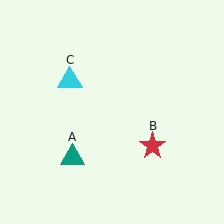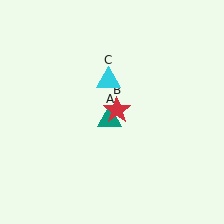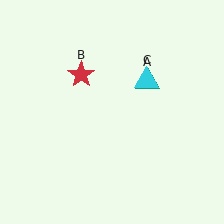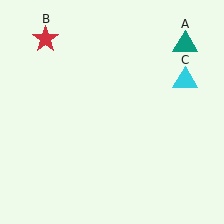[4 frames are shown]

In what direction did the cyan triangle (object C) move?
The cyan triangle (object C) moved right.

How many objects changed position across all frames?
3 objects changed position: teal triangle (object A), red star (object B), cyan triangle (object C).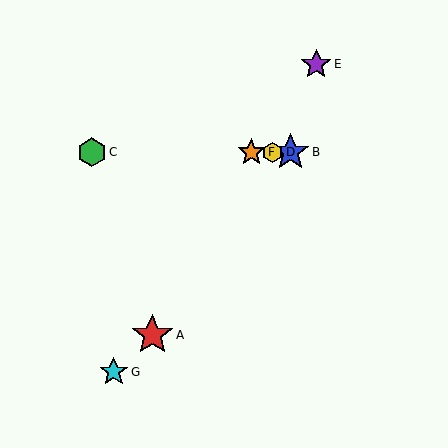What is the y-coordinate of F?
Object F is at y≈152.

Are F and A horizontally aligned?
No, F is at y≈152 and A is at y≈335.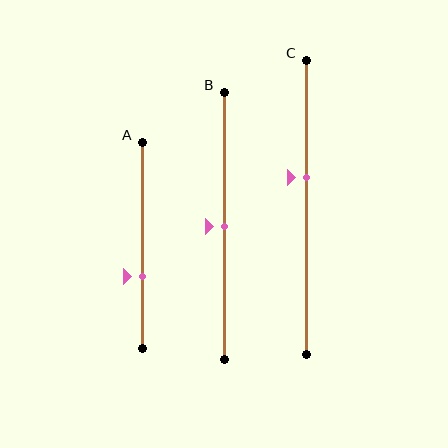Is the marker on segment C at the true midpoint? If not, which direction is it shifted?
No, the marker on segment C is shifted upward by about 10% of the segment length.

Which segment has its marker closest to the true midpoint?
Segment B has its marker closest to the true midpoint.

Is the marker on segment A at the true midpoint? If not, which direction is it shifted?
No, the marker on segment A is shifted downward by about 15% of the segment length.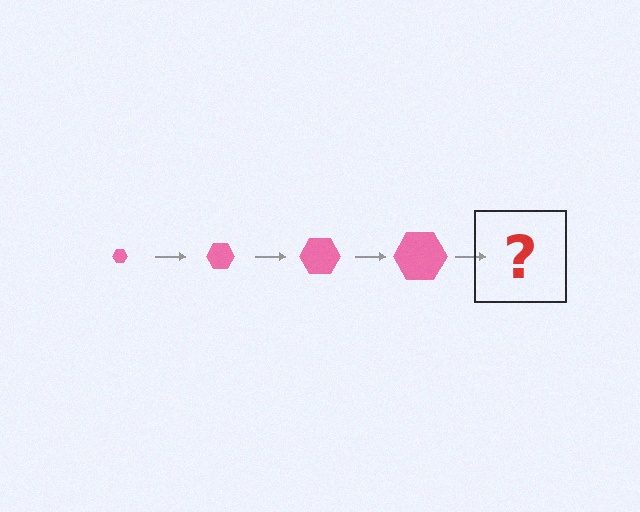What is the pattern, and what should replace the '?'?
The pattern is that the hexagon gets progressively larger each step. The '?' should be a pink hexagon, larger than the previous one.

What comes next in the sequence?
The next element should be a pink hexagon, larger than the previous one.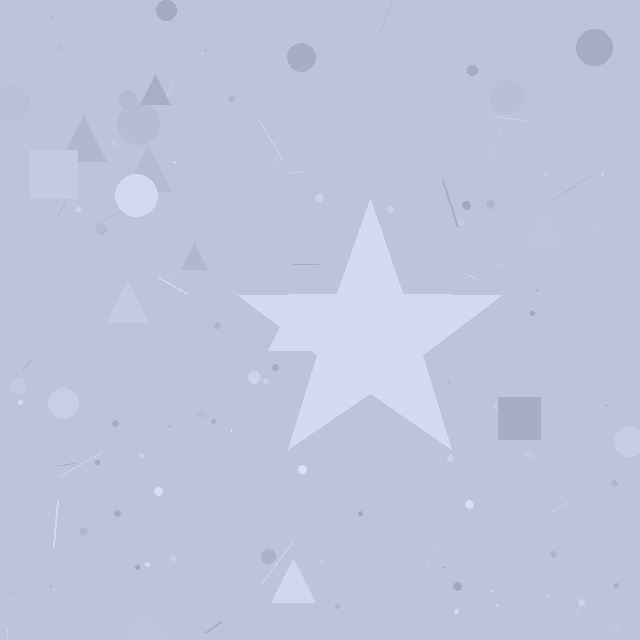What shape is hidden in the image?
A star is hidden in the image.